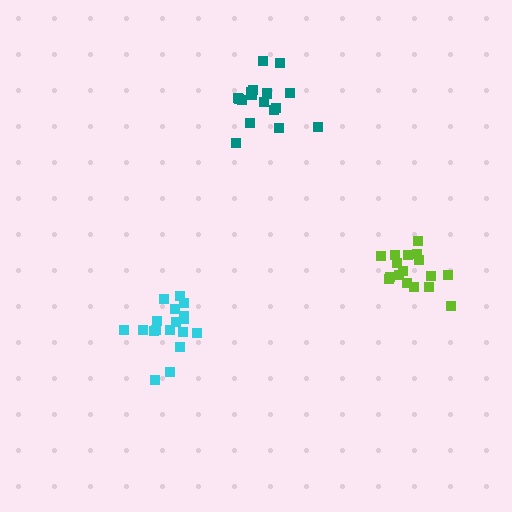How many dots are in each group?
Group 1: 17 dots, Group 2: 17 dots, Group 3: 18 dots (52 total).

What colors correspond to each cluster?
The clusters are colored: teal, lime, cyan.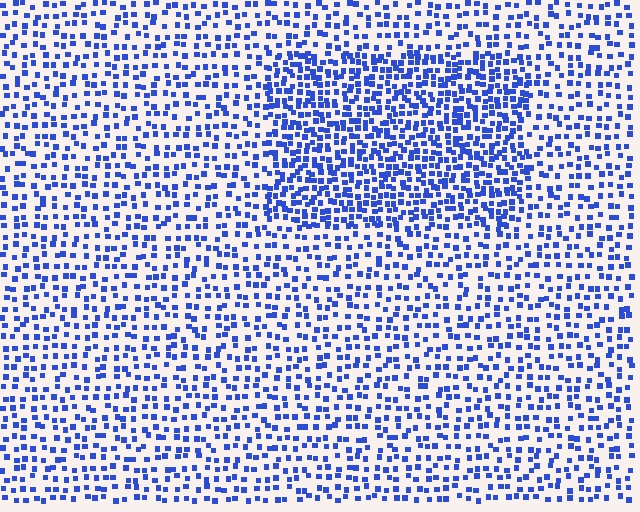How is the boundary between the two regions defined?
The boundary is defined by a change in element density (approximately 1.9x ratio). All elements are the same color, size, and shape.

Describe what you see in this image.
The image contains small blue elements arranged at two different densities. A rectangle-shaped region is visible where the elements are more densely packed than the surrounding area.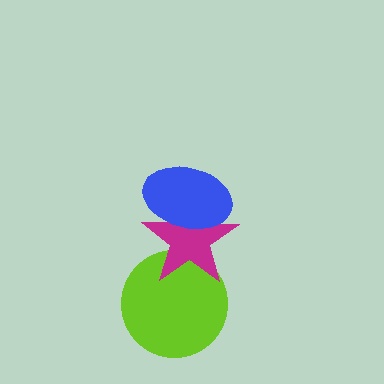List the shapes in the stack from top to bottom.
From top to bottom: the blue ellipse, the magenta star, the lime circle.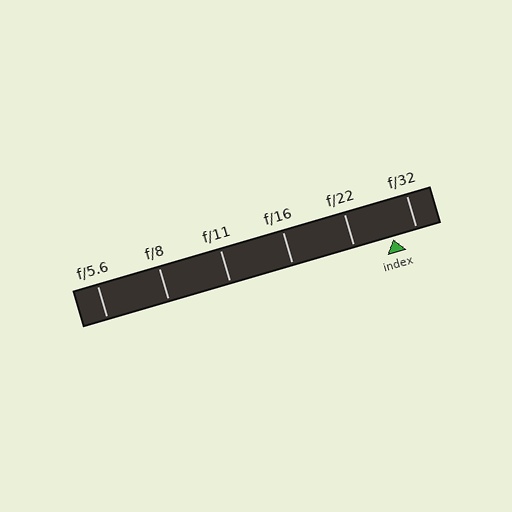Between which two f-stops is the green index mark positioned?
The index mark is between f/22 and f/32.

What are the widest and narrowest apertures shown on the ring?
The widest aperture shown is f/5.6 and the narrowest is f/32.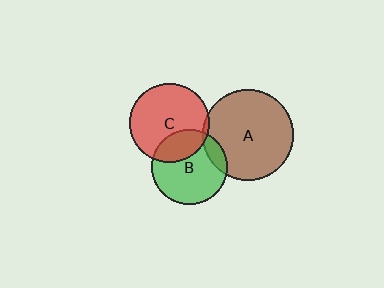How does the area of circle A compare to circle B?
Approximately 1.5 times.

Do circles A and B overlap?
Yes.